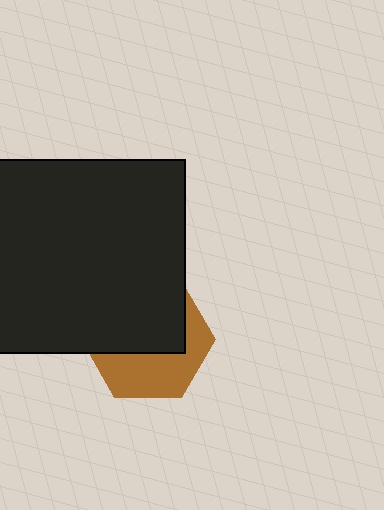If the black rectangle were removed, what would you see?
You would see the complete brown hexagon.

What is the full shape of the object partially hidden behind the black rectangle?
The partially hidden object is a brown hexagon.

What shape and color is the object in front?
The object in front is a black rectangle.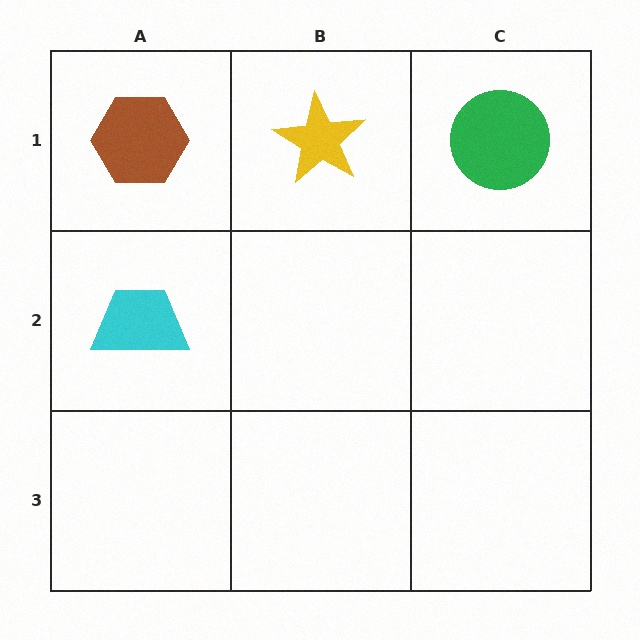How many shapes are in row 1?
3 shapes.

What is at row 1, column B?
A yellow star.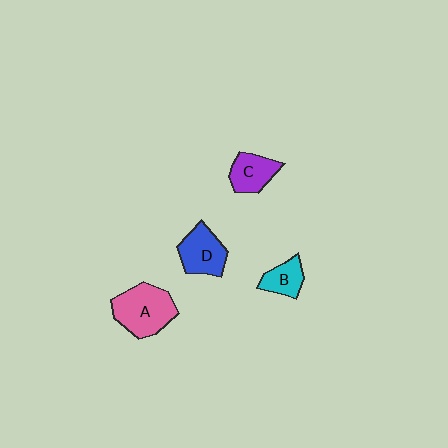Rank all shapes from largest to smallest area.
From largest to smallest: A (pink), D (blue), C (purple), B (cyan).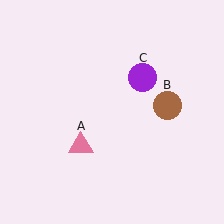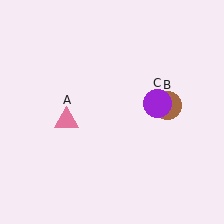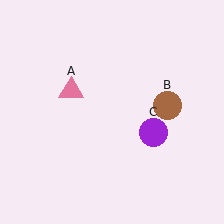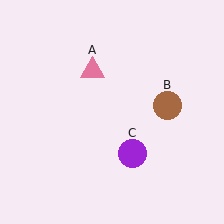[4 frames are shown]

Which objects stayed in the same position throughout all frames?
Brown circle (object B) remained stationary.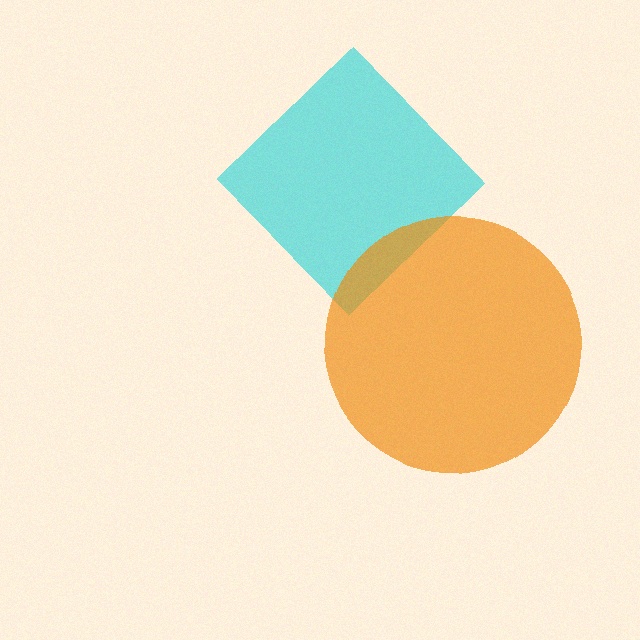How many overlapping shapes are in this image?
There are 2 overlapping shapes in the image.